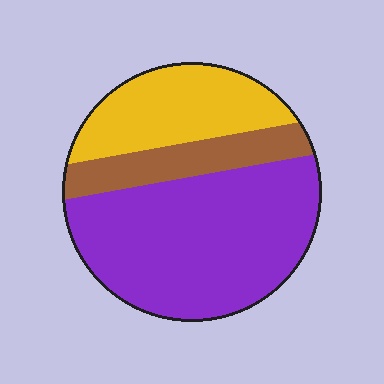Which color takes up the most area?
Purple, at roughly 55%.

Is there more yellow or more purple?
Purple.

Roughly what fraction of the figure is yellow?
Yellow covers 26% of the figure.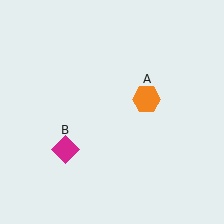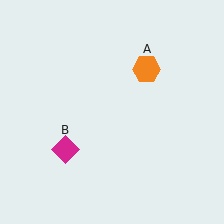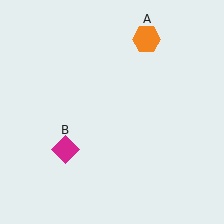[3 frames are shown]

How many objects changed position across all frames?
1 object changed position: orange hexagon (object A).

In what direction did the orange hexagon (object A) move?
The orange hexagon (object A) moved up.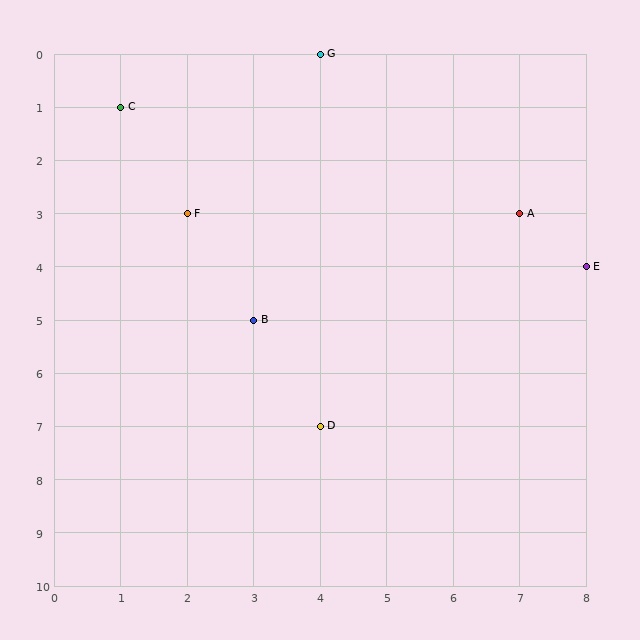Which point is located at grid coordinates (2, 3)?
Point F is at (2, 3).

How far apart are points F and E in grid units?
Points F and E are 6 columns and 1 row apart (about 6.1 grid units diagonally).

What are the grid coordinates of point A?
Point A is at grid coordinates (7, 3).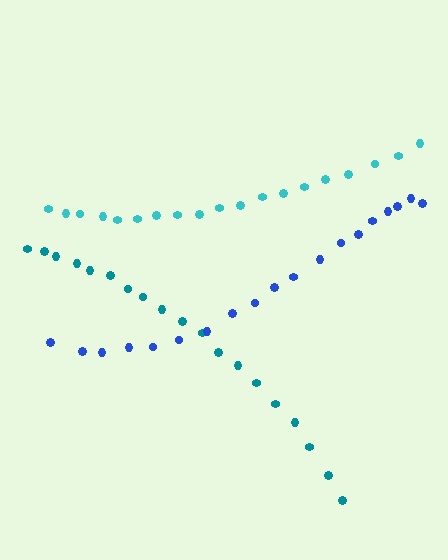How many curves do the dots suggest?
There are 3 distinct paths.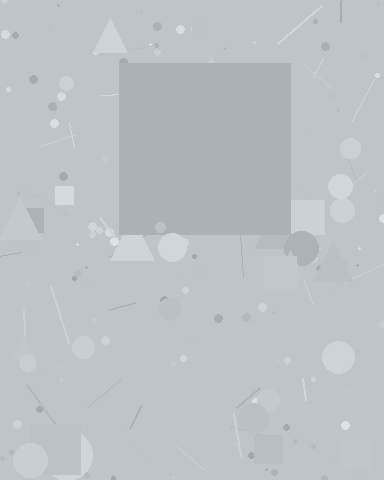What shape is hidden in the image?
A square is hidden in the image.